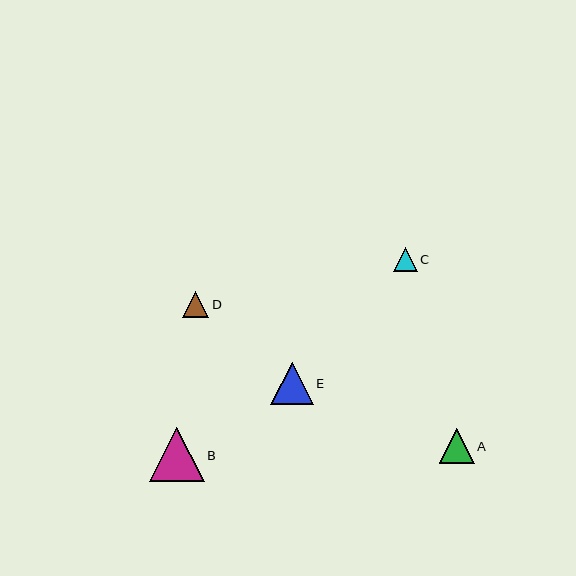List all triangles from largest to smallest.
From largest to smallest: B, E, A, D, C.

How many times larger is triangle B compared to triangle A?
Triangle B is approximately 1.5 times the size of triangle A.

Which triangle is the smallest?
Triangle C is the smallest with a size of approximately 23 pixels.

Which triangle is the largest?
Triangle B is the largest with a size of approximately 54 pixels.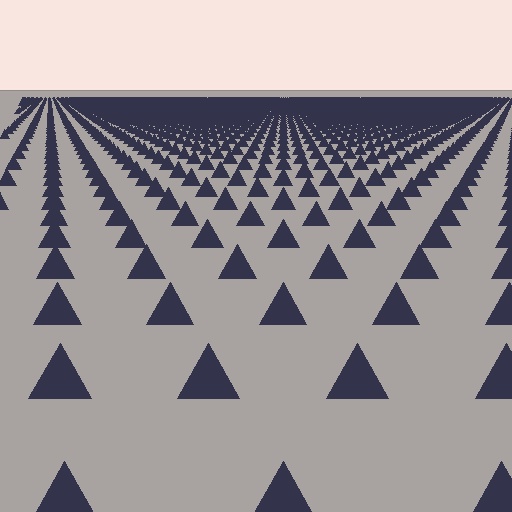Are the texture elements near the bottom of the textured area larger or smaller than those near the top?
Larger. Near the bottom, elements are closer to the viewer and appear at a bigger on-screen size.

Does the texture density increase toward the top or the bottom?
Density increases toward the top.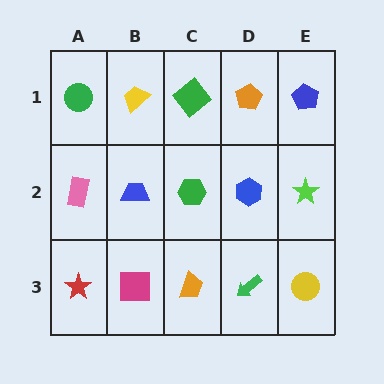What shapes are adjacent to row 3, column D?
A blue hexagon (row 2, column D), an orange trapezoid (row 3, column C), a yellow circle (row 3, column E).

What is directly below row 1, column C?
A green hexagon.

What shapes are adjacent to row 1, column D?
A blue hexagon (row 2, column D), a green diamond (row 1, column C), a blue pentagon (row 1, column E).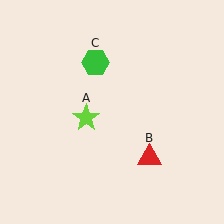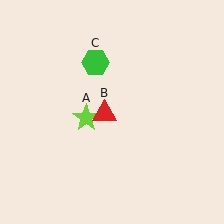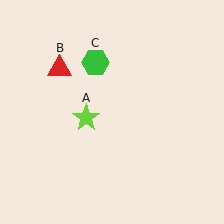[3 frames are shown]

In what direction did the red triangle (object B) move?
The red triangle (object B) moved up and to the left.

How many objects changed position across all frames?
1 object changed position: red triangle (object B).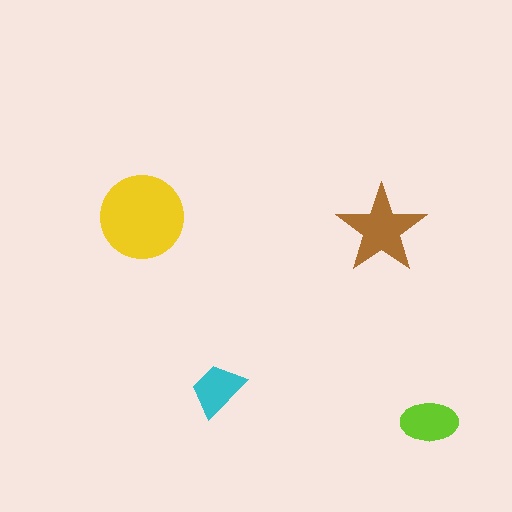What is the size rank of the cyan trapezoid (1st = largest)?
4th.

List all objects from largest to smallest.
The yellow circle, the brown star, the lime ellipse, the cyan trapezoid.